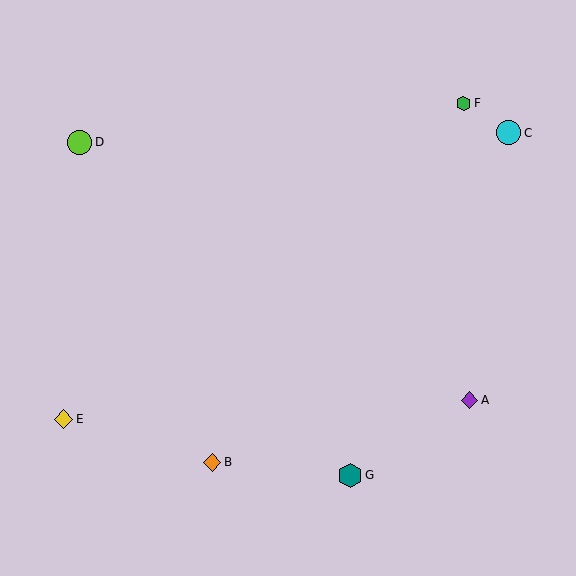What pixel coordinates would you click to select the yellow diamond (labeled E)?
Click at (64, 419) to select the yellow diamond E.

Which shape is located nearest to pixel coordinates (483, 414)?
The purple diamond (labeled A) at (470, 400) is nearest to that location.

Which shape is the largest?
The lime circle (labeled D) is the largest.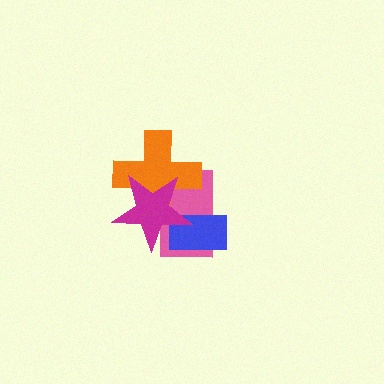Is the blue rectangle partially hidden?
Yes, it is partially covered by another shape.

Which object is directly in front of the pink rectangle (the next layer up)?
The blue rectangle is directly in front of the pink rectangle.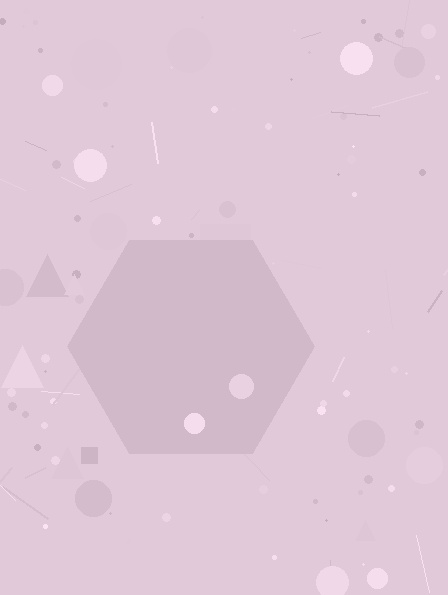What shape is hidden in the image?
A hexagon is hidden in the image.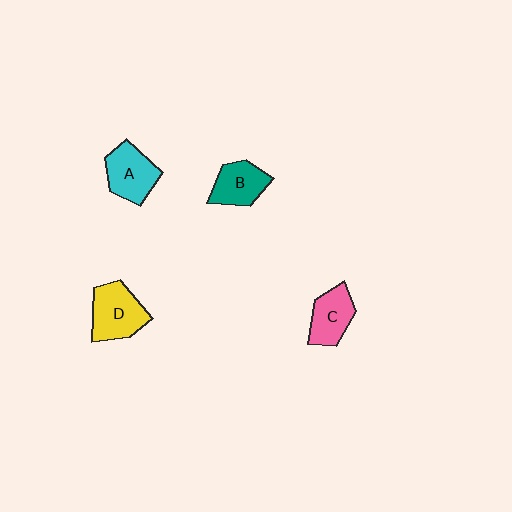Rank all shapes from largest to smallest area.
From largest to smallest: D (yellow), A (cyan), B (teal), C (pink).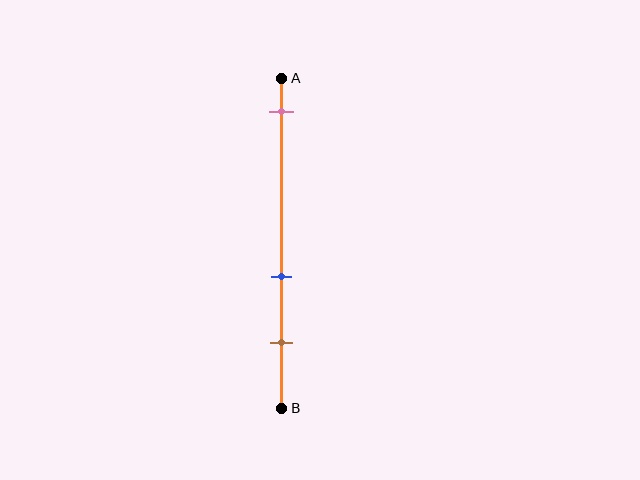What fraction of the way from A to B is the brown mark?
The brown mark is approximately 80% (0.8) of the way from A to B.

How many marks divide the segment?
There are 3 marks dividing the segment.